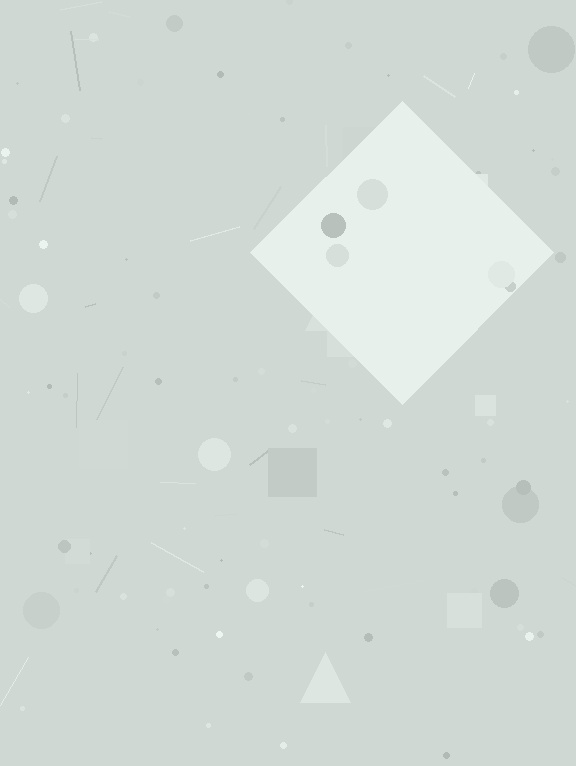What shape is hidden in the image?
A diamond is hidden in the image.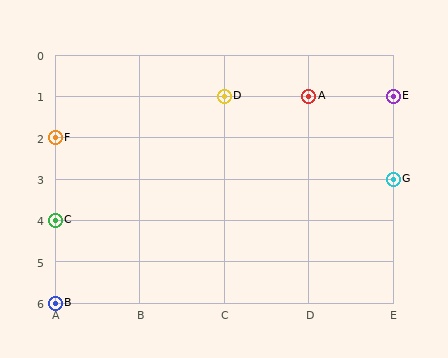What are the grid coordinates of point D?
Point D is at grid coordinates (C, 1).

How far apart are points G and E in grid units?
Points G and E are 2 rows apart.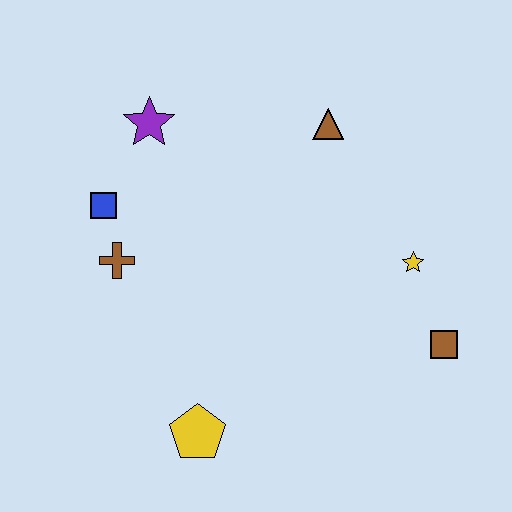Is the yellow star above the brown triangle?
No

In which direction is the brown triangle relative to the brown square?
The brown triangle is above the brown square.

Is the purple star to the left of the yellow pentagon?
Yes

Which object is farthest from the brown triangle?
The yellow pentagon is farthest from the brown triangle.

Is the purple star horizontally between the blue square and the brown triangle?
Yes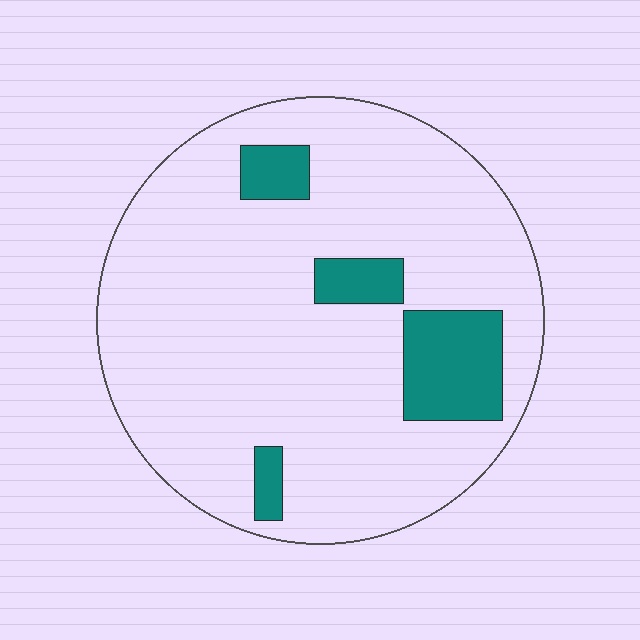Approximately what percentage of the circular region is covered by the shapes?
Approximately 15%.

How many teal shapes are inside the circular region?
4.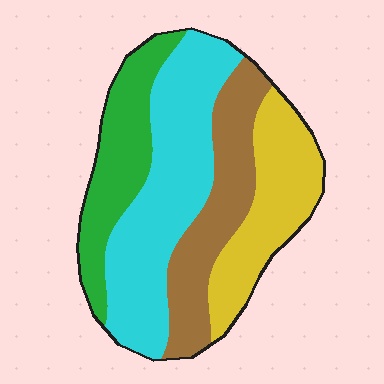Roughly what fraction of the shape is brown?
Brown covers roughly 20% of the shape.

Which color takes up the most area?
Cyan, at roughly 35%.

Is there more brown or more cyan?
Cyan.